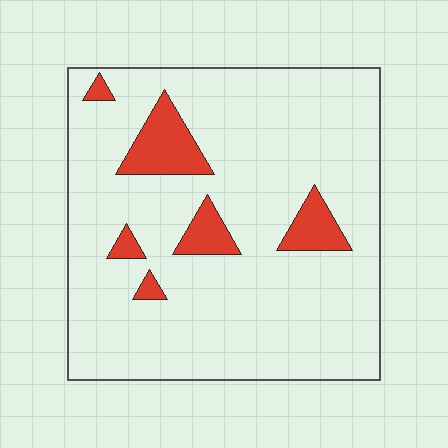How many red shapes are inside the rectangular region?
6.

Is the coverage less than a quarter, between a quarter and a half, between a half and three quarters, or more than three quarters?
Less than a quarter.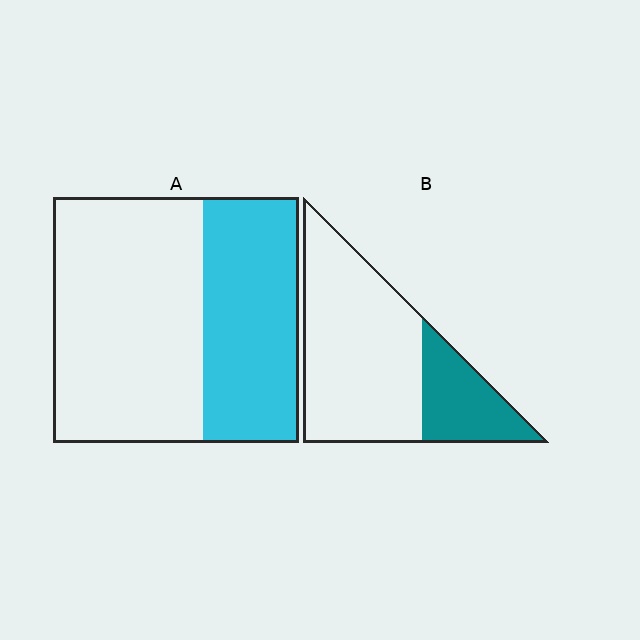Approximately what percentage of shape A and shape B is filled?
A is approximately 40% and B is approximately 25%.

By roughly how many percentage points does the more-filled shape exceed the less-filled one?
By roughly 10 percentage points (A over B).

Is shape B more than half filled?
No.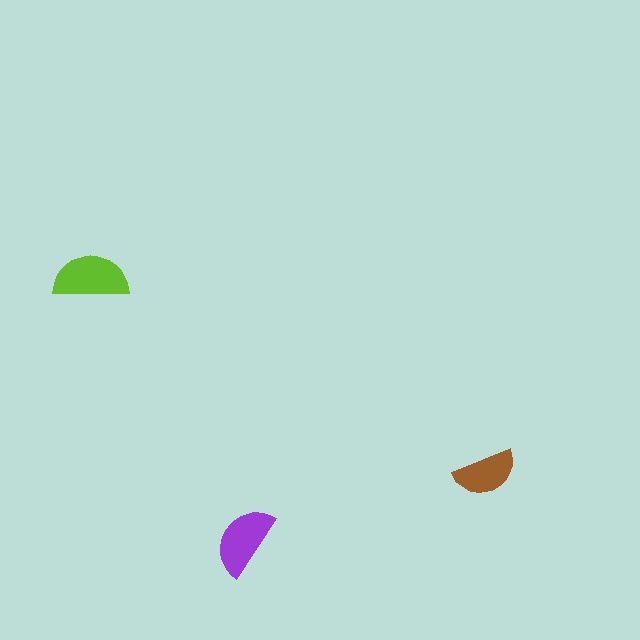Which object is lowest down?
The purple semicircle is bottommost.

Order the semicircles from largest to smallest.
the lime one, the purple one, the brown one.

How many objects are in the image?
There are 3 objects in the image.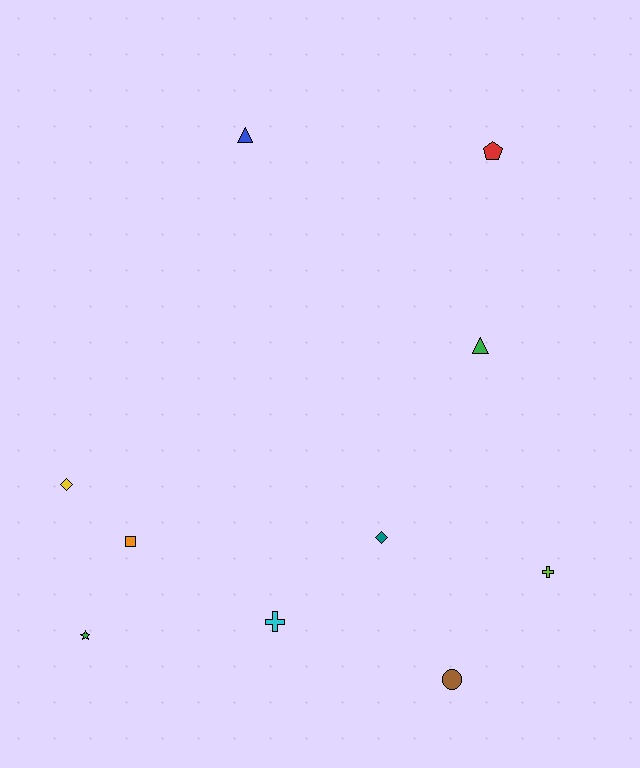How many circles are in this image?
There is 1 circle.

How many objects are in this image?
There are 10 objects.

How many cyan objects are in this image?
There is 1 cyan object.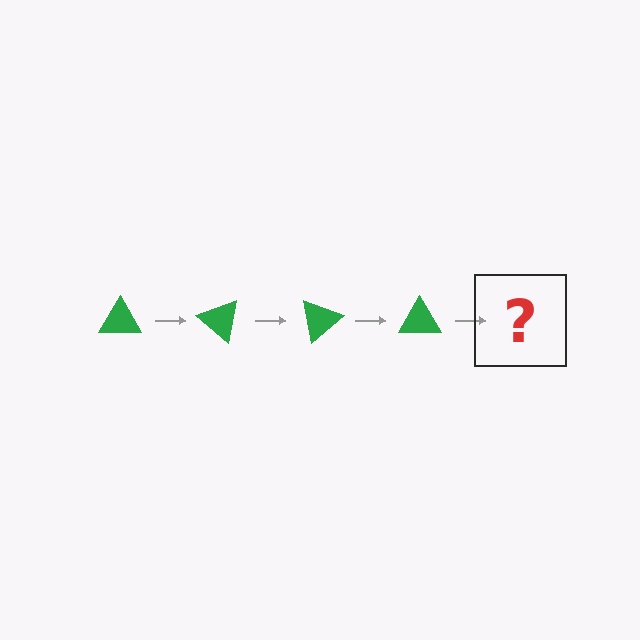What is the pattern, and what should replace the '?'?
The pattern is that the triangle rotates 40 degrees each step. The '?' should be a green triangle rotated 160 degrees.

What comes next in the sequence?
The next element should be a green triangle rotated 160 degrees.